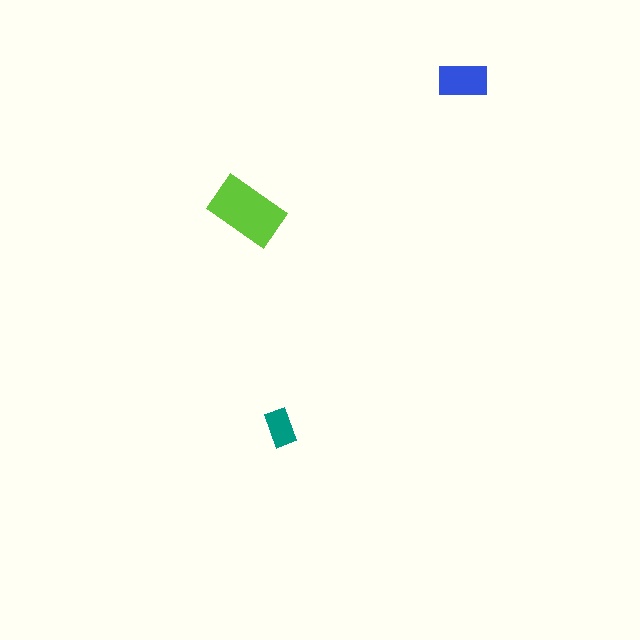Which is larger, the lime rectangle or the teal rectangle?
The lime one.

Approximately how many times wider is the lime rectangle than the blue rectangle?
About 1.5 times wider.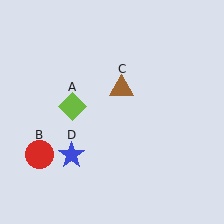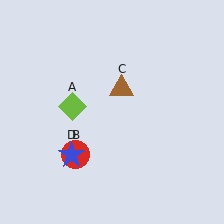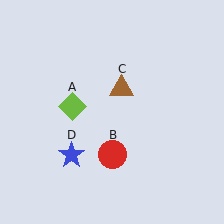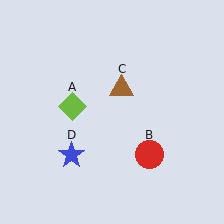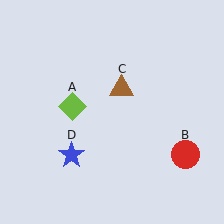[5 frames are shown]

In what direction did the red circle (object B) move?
The red circle (object B) moved right.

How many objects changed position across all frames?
1 object changed position: red circle (object B).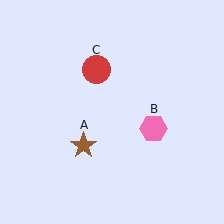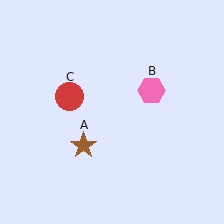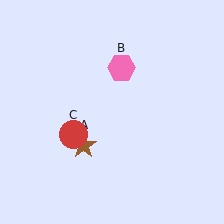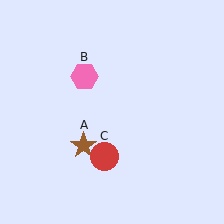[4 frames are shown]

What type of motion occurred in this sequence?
The pink hexagon (object B), red circle (object C) rotated counterclockwise around the center of the scene.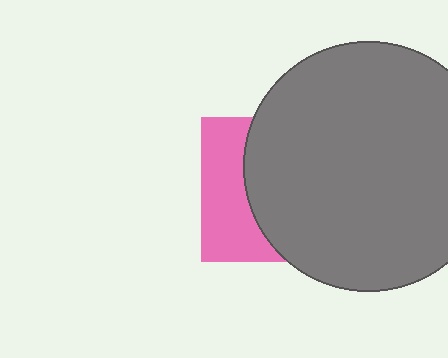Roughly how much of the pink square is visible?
A small part of it is visible (roughly 36%).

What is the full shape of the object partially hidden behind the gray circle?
The partially hidden object is a pink square.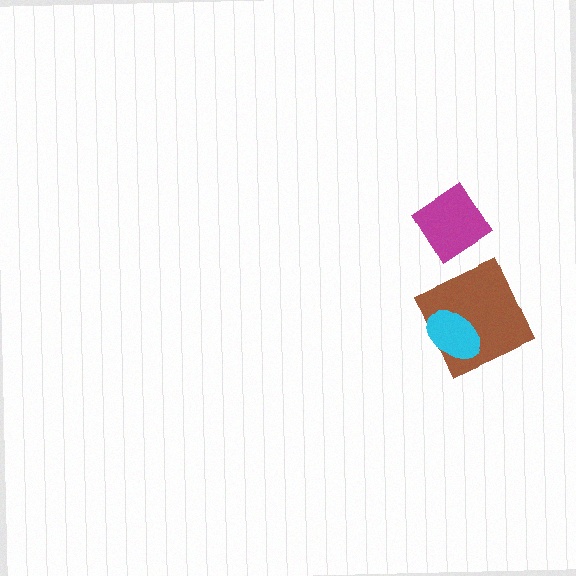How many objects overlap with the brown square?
1 object overlaps with the brown square.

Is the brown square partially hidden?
Yes, it is partially covered by another shape.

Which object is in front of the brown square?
The cyan ellipse is in front of the brown square.